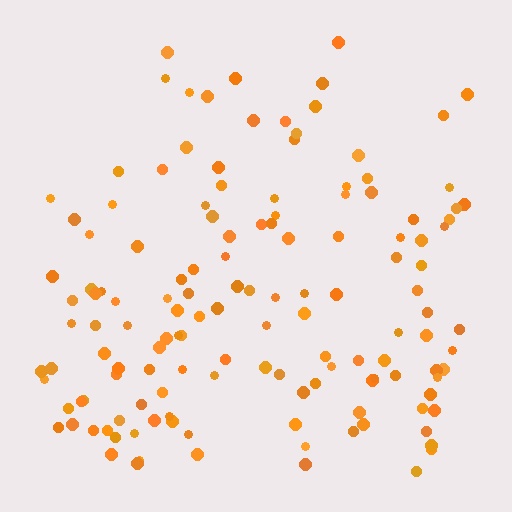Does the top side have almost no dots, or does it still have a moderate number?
Still a moderate number, just noticeably fewer than the bottom.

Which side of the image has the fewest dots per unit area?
The top.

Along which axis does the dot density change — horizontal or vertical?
Vertical.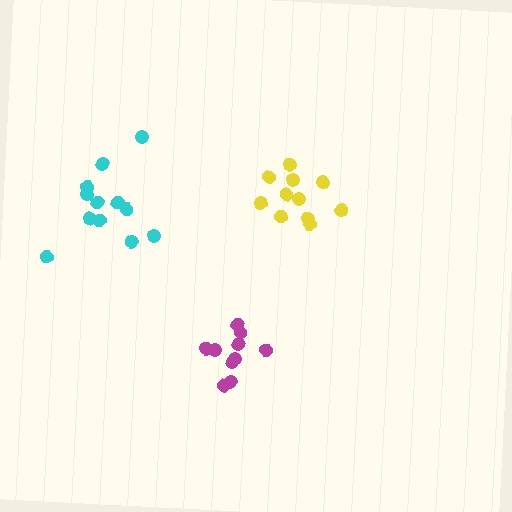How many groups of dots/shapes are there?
There are 3 groups.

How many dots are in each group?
Group 1: 10 dots, Group 2: 11 dots, Group 3: 12 dots (33 total).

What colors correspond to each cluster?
The clusters are colored: magenta, yellow, cyan.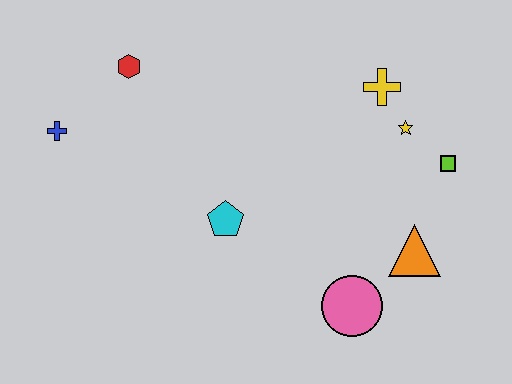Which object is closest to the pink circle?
The orange triangle is closest to the pink circle.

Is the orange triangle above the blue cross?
No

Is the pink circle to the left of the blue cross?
No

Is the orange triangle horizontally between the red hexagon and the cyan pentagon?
No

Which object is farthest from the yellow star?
The blue cross is farthest from the yellow star.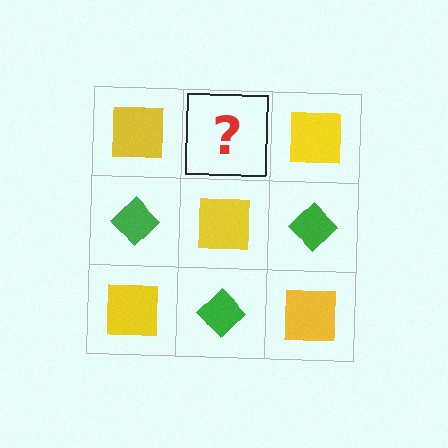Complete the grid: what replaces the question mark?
The question mark should be replaced with a green diamond.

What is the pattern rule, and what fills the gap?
The rule is that it alternates yellow square and green diamond in a checkerboard pattern. The gap should be filled with a green diamond.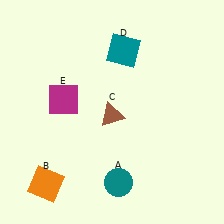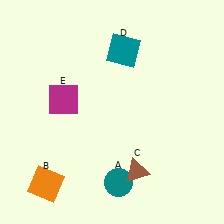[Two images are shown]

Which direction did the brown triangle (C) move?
The brown triangle (C) moved down.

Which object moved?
The brown triangle (C) moved down.